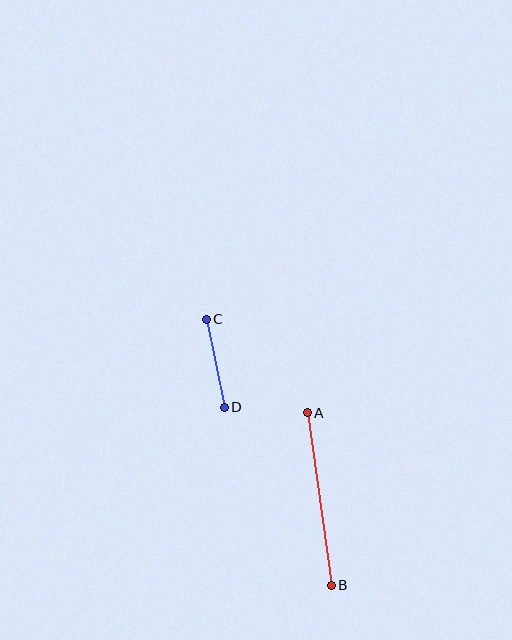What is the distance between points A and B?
The distance is approximately 174 pixels.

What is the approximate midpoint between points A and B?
The midpoint is at approximately (319, 499) pixels.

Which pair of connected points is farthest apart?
Points A and B are farthest apart.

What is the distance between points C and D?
The distance is approximately 90 pixels.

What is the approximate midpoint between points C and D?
The midpoint is at approximately (215, 363) pixels.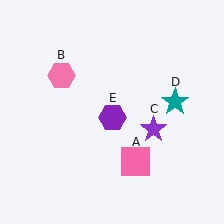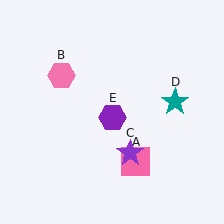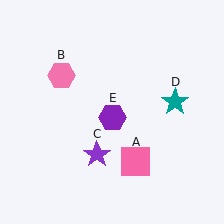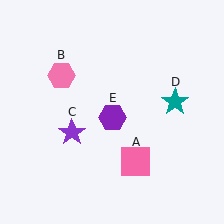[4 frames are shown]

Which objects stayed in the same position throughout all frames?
Pink square (object A) and pink hexagon (object B) and teal star (object D) and purple hexagon (object E) remained stationary.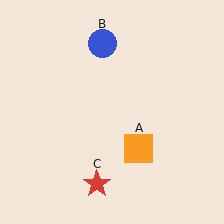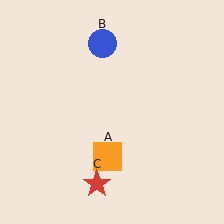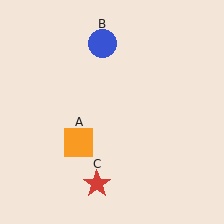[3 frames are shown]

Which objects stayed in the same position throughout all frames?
Blue circle (object B) and red star (object C) remained stationary.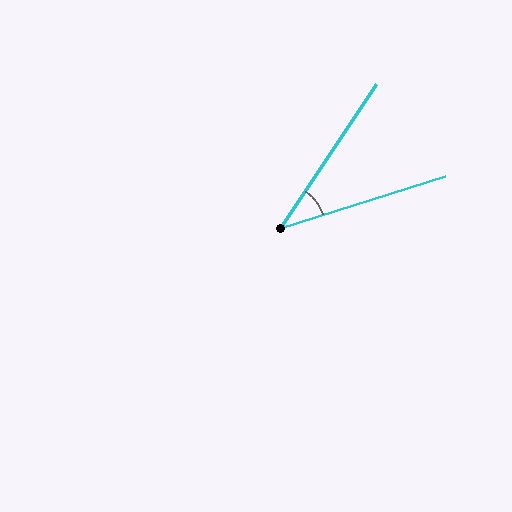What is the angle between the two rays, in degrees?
Approximately 39 degrees.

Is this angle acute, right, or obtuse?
It is acute.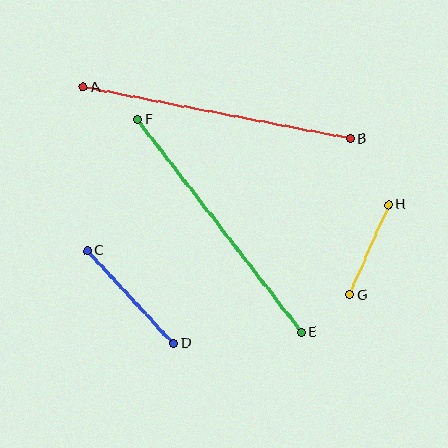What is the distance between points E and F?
The distance is approximately 268 pixels.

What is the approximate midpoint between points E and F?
The midpoint is at approximately (220, 226) pixels.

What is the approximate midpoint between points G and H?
The midpoint is at approximately (369, 250) pixels.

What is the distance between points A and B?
The distance is approximately 272 pixels.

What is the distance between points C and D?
The distance is approximately 127 pixels.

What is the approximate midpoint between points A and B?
The midpoint is at approximately (216, 113) pixels.